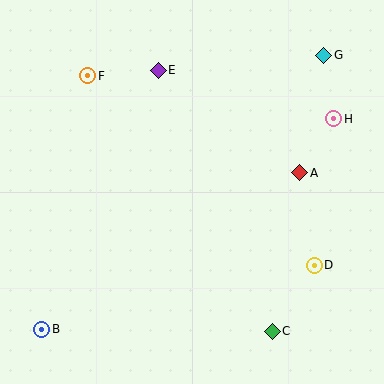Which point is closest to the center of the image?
Point A at (300, 173) is closest to the center.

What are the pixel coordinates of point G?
Point G is at (324, 55).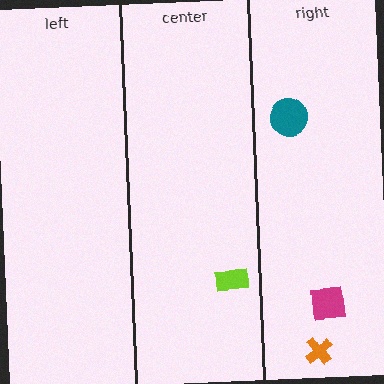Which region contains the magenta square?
The right region.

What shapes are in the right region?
The orange cross, the magenta square, the teal circle.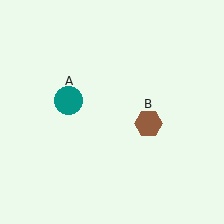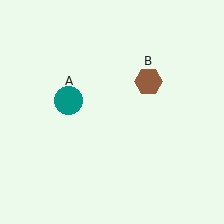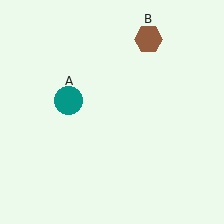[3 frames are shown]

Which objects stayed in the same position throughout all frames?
Teal circle (object A) remained stationary.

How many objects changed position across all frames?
1 object changed position: brown hexagon (object B).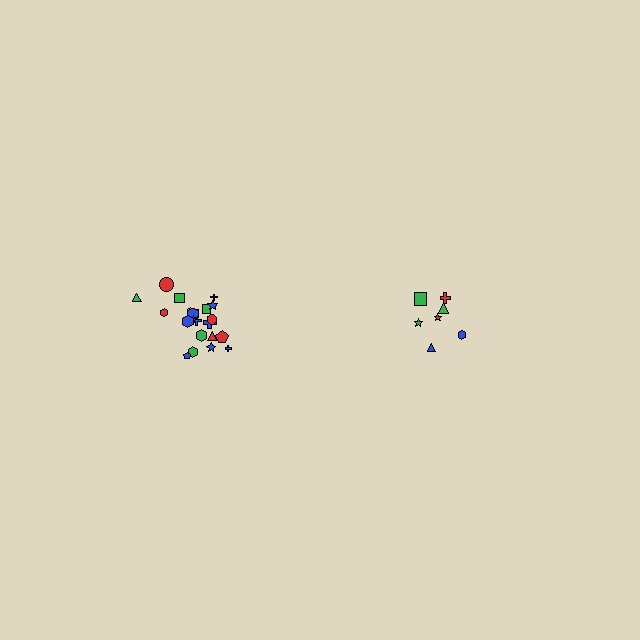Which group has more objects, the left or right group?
The left group.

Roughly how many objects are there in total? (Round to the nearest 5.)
Roughly 30 objects in total.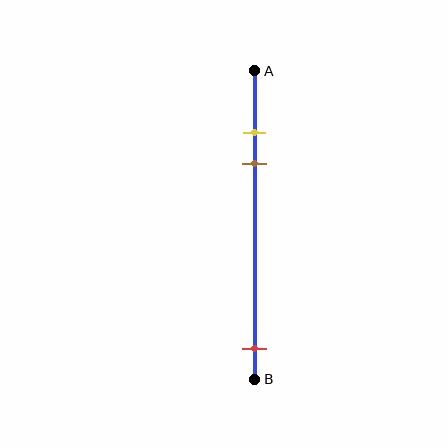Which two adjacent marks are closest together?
The yellow and brown marks are the closest adjacent pair.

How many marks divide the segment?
There are 3 marks dividing the segment.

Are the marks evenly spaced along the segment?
No, the marks are not evenly spaced.